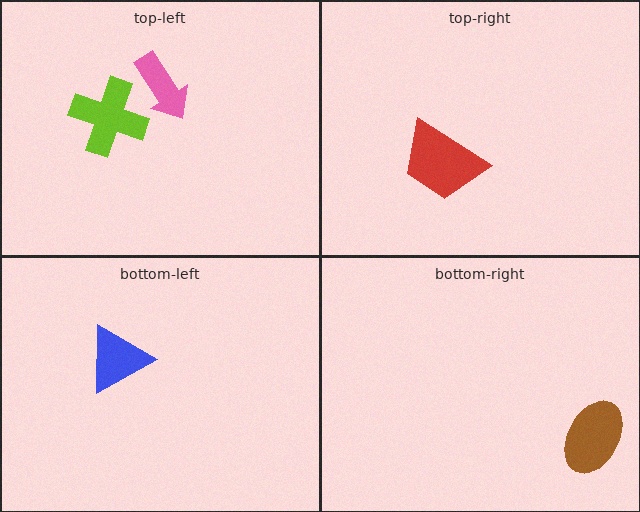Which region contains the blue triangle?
The bottom-left region.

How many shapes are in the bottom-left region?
1.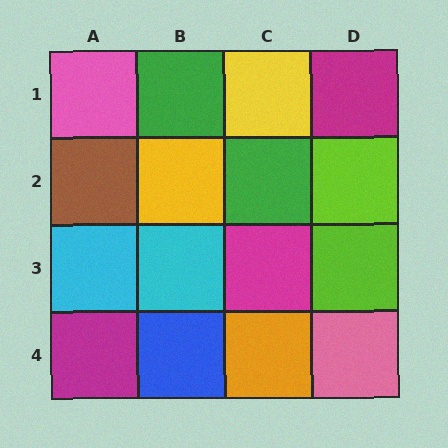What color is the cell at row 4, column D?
Pink.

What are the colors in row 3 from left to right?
Cyan, cyan, magenta, lime.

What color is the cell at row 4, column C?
Orange.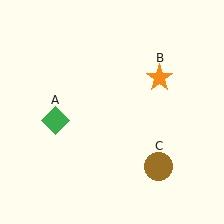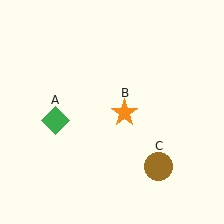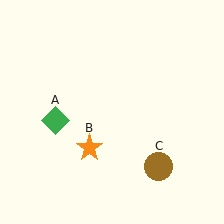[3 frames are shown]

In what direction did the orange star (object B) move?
The orange star (object B) moved down and to the left.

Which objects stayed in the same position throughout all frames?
Green diamond (object A) and brown circle (object C) remained stationary.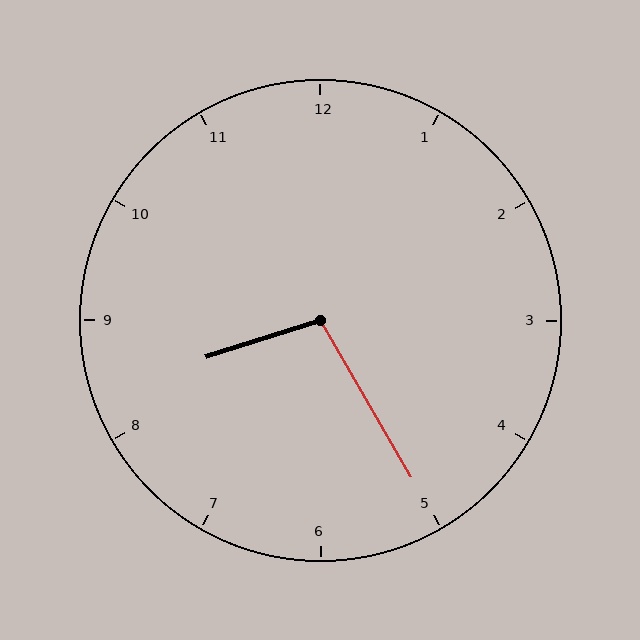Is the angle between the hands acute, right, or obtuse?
It is obtuse.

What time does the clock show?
8:25.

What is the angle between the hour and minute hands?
Approximately 102 degrees.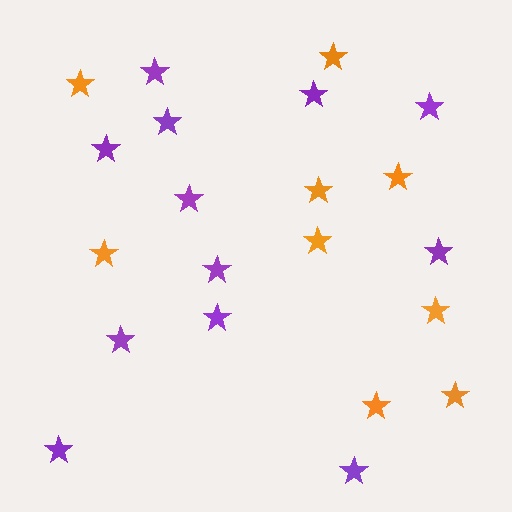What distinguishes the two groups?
There are 2 groups: one group of purple stars (12) and one group of orange stars (9).